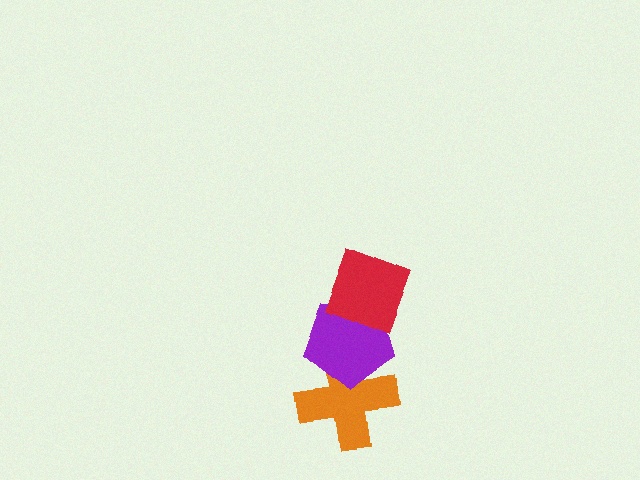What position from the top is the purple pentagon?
The purple pentagon is 2nd from the top.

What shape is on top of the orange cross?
The purple pentagon is on top of the orange cross.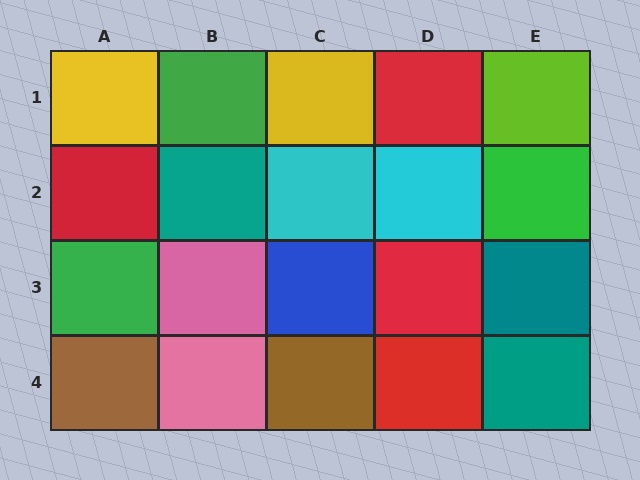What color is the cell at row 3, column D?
Red.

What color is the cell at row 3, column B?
Pink.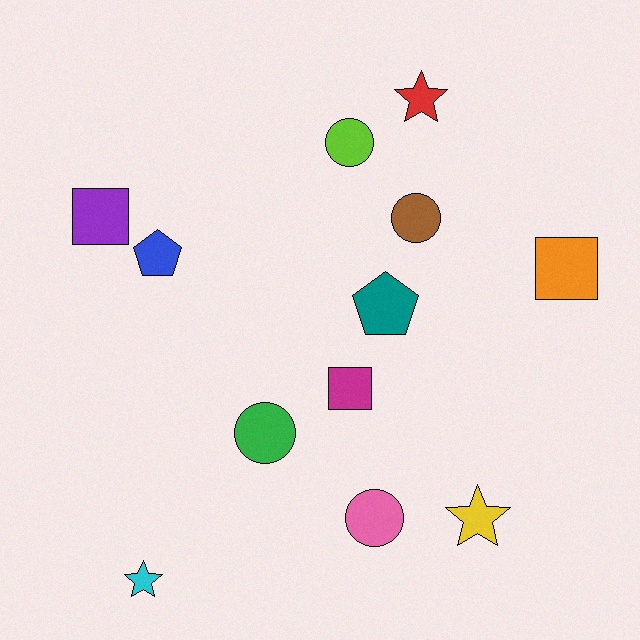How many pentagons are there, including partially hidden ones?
There are 2 pentagons.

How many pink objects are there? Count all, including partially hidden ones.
There is 1 pink object.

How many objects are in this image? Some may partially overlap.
There are 12 objects.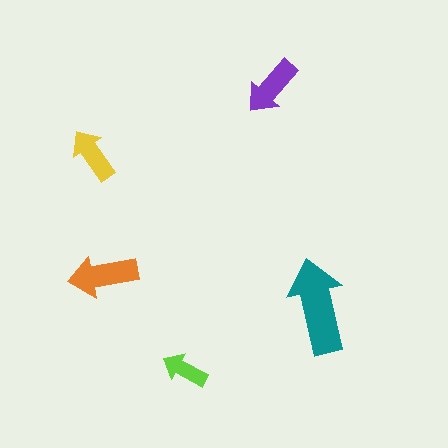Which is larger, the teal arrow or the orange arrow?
The teal one.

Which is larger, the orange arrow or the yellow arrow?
The orange one.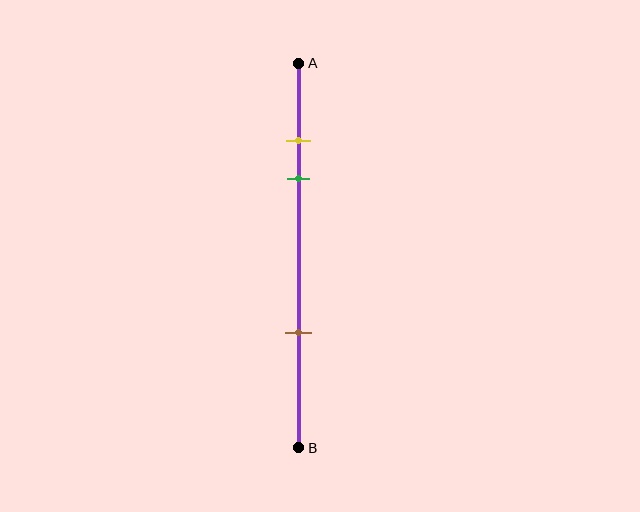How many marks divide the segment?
There are 3 marks dividing the segment.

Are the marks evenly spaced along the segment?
No, the marks are not evenly spaced.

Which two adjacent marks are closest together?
The yellow and green marks are the closest adjacent pair.